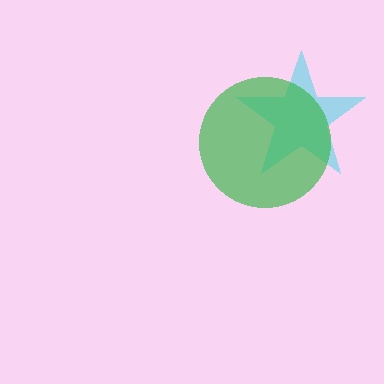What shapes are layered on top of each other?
The layered shapes are: a cyan star, a green circle.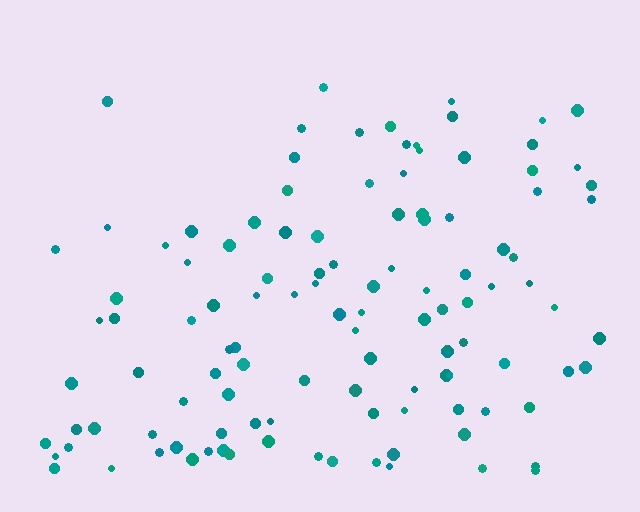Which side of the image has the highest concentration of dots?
The bottom.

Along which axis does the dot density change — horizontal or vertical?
Vertical.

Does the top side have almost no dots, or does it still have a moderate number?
Still a moderate number, just noticeably fewer than the bottom.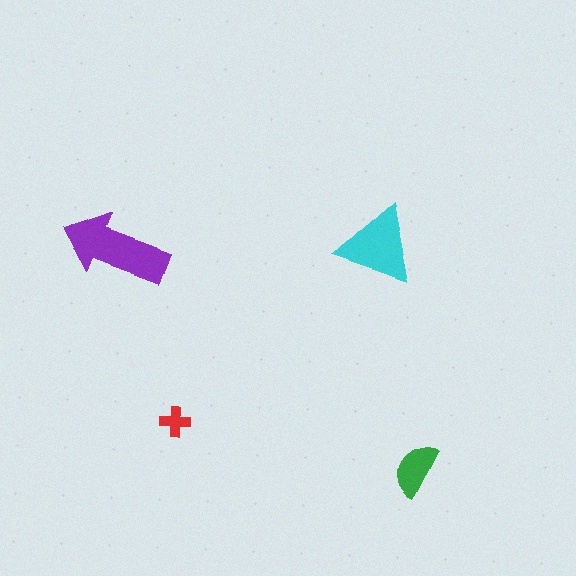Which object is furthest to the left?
The purple arrow is leftmost.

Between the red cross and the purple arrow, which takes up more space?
The purple arrow.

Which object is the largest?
The purple arrow.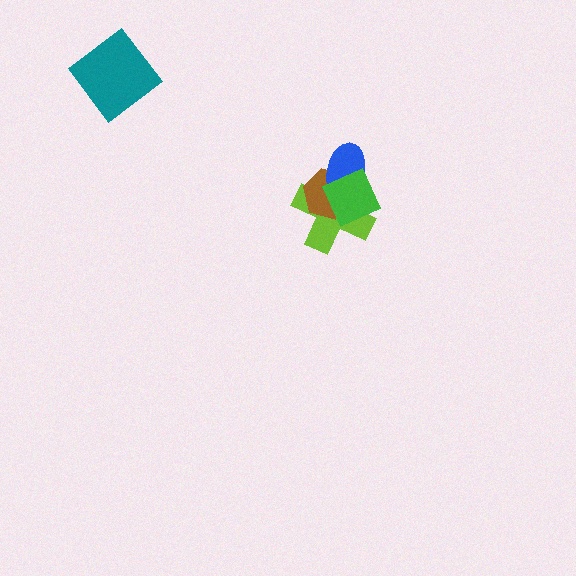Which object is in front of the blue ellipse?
The green diamond is in front of the blue ellipse.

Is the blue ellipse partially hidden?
Yes, it is partially covered by another shape.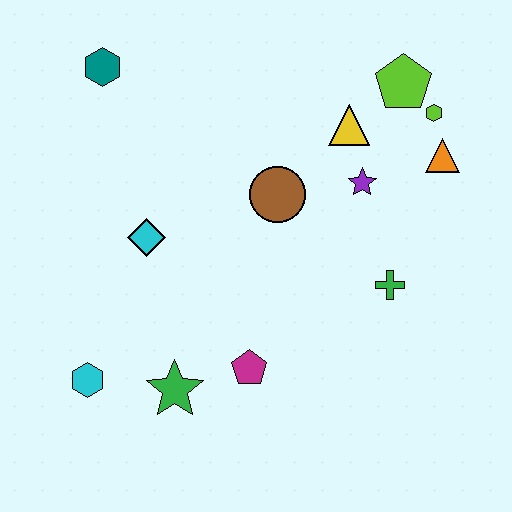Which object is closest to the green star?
The magenta pentagon is closest to the green star.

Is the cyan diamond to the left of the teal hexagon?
No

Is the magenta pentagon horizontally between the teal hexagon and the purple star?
Yes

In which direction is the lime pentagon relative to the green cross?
The lime pentagon is above the green cross.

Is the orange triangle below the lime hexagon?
Yes